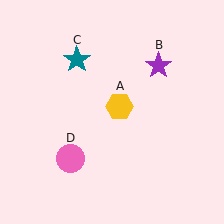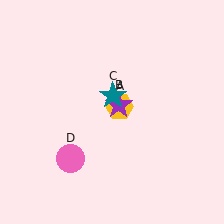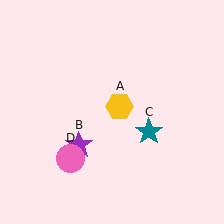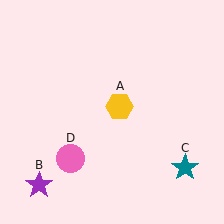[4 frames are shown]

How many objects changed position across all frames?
2 objects changed position: purple star (object B), teal star (object C).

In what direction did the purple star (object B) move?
The purple star (object B) moved down and to the left.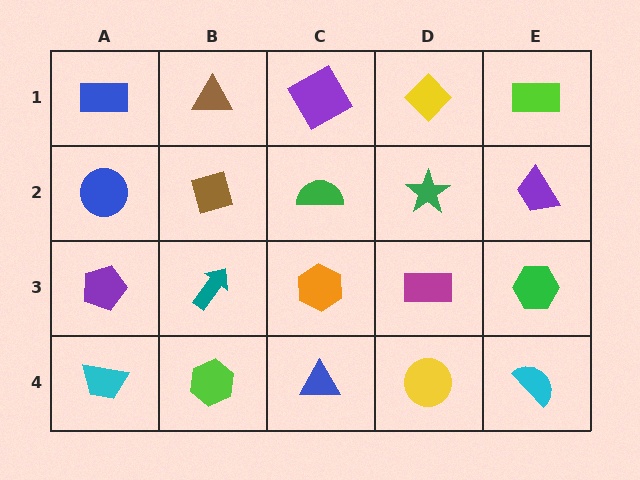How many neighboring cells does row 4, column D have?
3.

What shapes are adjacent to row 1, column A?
A blue circle (row 2, column A), a brown triangle (row 1, column B).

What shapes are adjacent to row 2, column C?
A purple square (row 1, column C), an orange hexagon (row 3, column C), a brown diamond (row 2, column B), a green star (row 2, column D).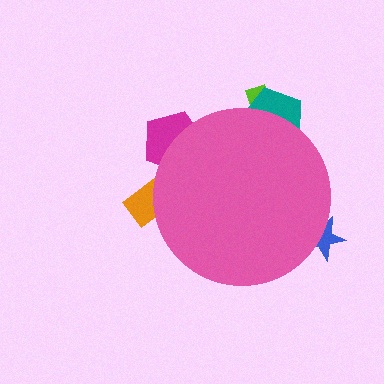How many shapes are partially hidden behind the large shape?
5 shapes are partially hidden.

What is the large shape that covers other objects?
A pink circle.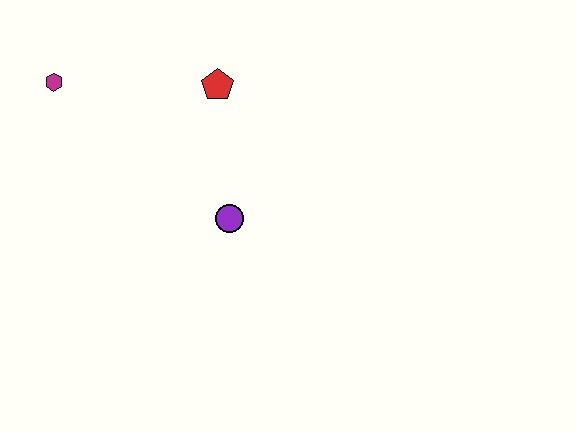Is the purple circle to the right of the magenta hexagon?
Yes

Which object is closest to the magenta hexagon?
The red pentagon is closest to the magenta hexagon.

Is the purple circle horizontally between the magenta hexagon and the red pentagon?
No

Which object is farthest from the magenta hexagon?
The purple circle is farthest from the magenta hexagon.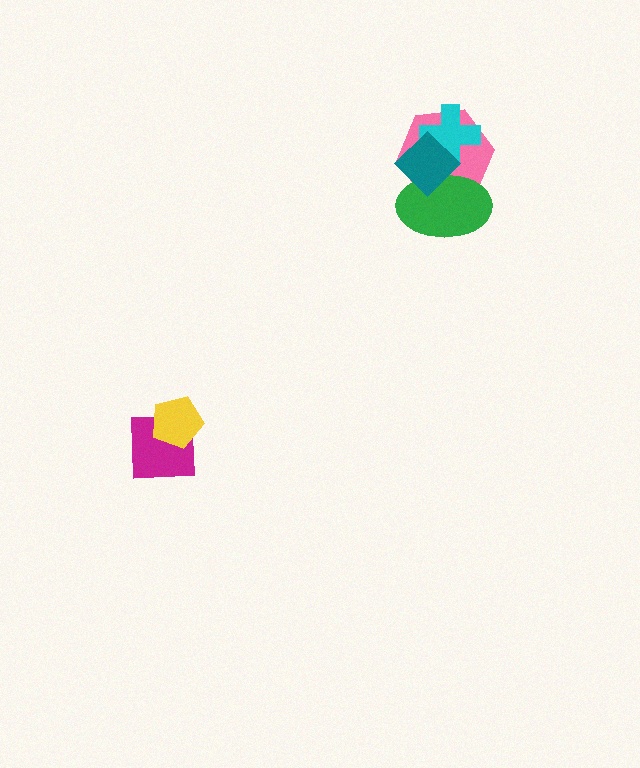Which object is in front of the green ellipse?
The teal diamond is in front of the green ellipse.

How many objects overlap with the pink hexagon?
3 objects overlap with the pink hexagon.